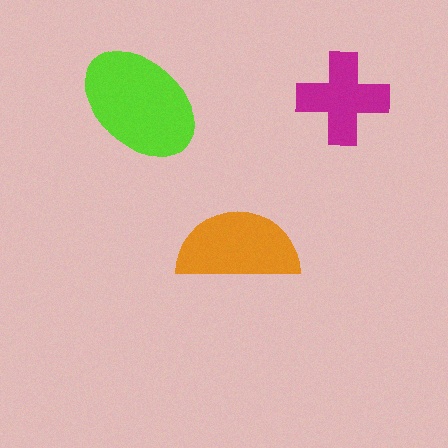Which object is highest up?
The magenta cross is topmost.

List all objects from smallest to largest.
The magenta cross, the orange semicircle, the lime ellipse.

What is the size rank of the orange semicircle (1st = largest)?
2nd.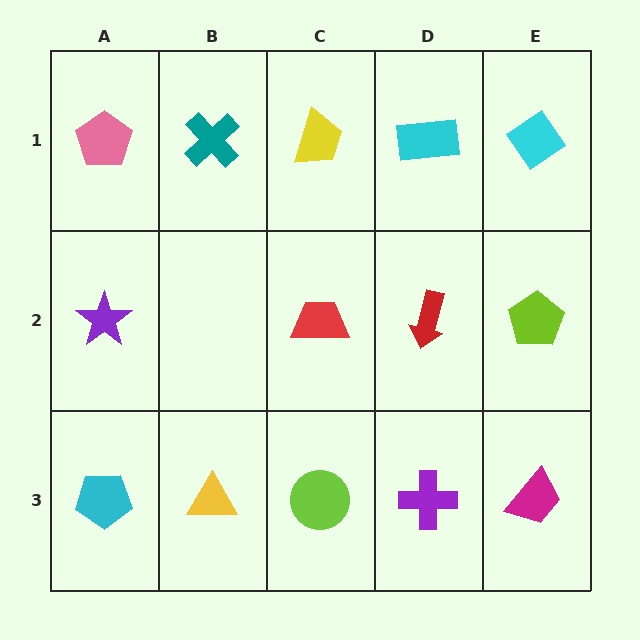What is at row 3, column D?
A purple cross.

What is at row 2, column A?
A purple star.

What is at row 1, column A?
A pink pentagon.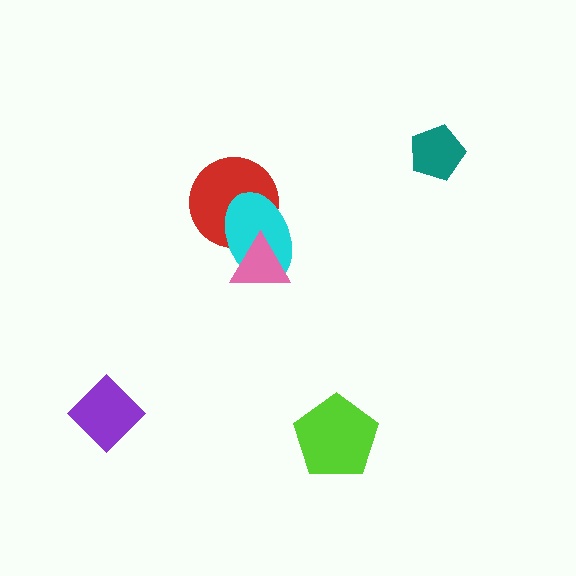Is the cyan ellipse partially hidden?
Yes, it is partially covered by another shape.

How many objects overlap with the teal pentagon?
0 objects overlap with the teal pentagon.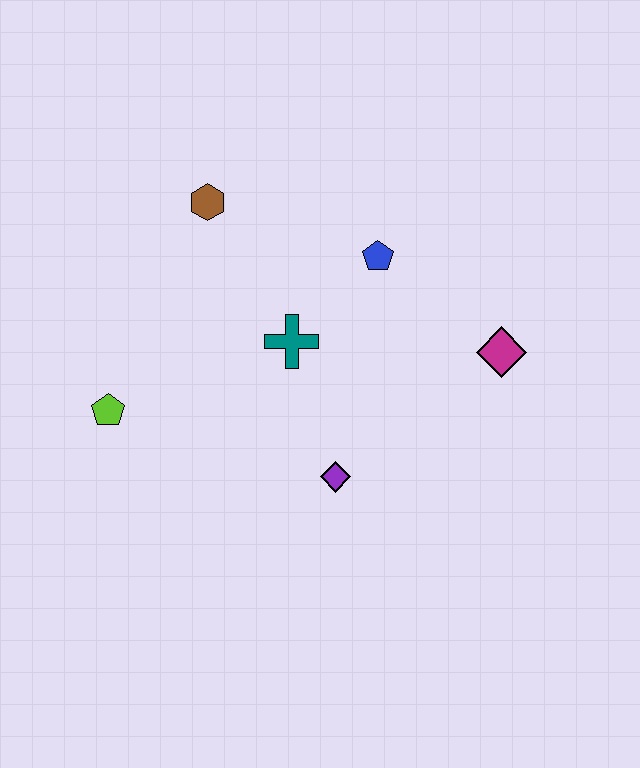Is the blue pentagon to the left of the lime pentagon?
No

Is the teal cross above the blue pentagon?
No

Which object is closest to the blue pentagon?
The teal cross is closest to the blue pentagon.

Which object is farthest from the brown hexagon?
The magenta diamond is farthest from the brown hexagon.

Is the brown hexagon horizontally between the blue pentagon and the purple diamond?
No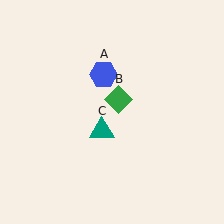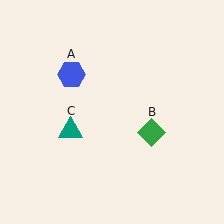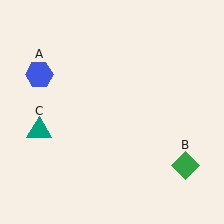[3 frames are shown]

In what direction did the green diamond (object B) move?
The green diamond (object B) moved down and to the right.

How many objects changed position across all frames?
3 objects changed position: blue hexagon (object A), green diamond (object B), teal triangle (object C).